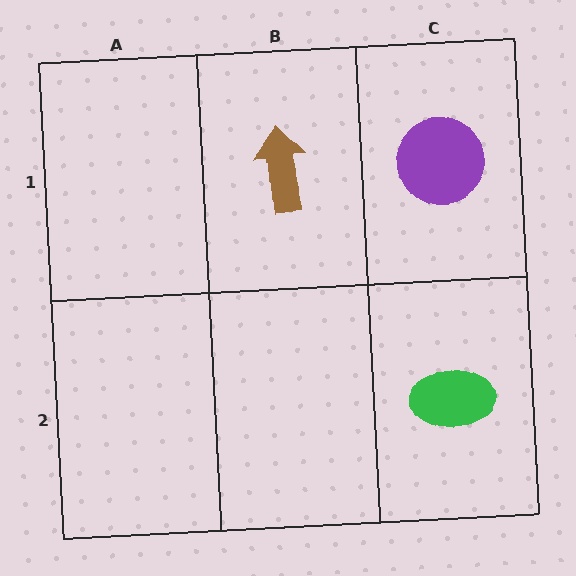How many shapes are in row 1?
2 shapes.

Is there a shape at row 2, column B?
No, that cell is empty.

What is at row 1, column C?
A purple circle.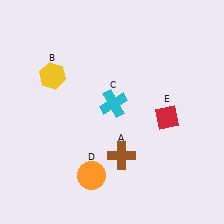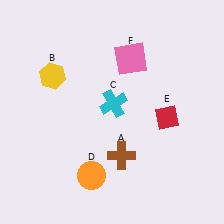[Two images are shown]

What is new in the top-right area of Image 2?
A pink square (F) was added in the top-right area of Image 2.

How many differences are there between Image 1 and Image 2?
There is 1 difference between the two images.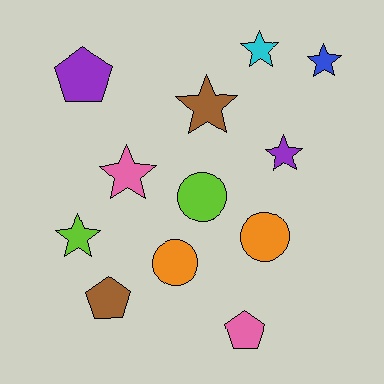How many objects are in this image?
There are 12 objects.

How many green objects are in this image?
There are no green objects.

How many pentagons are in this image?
There are 3 pentagons.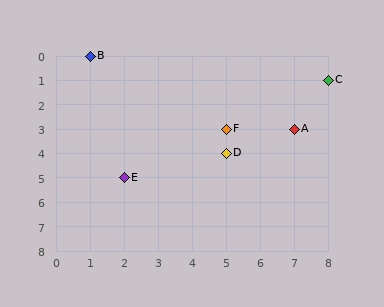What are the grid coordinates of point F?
Point F is at grid coordinates (5, 3).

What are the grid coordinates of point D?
Point D is at grid coordinates (5, 4).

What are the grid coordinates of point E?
Point E is at grid coordinates (2, 5).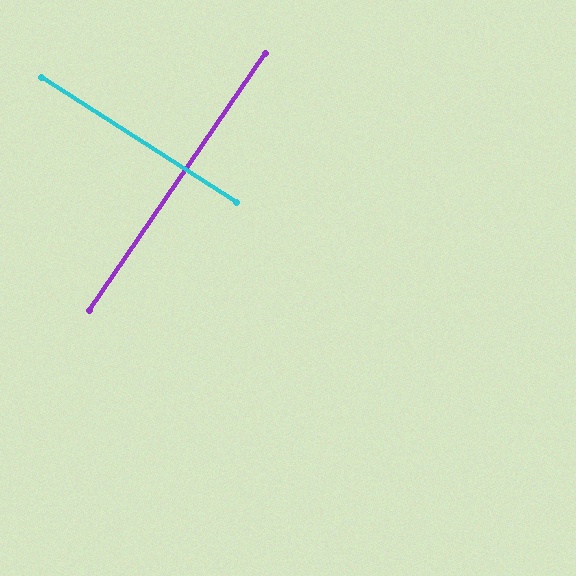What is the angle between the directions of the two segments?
Approximately 88 degrees.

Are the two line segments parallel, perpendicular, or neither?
Perpendicular — they meet at approximately 88°.